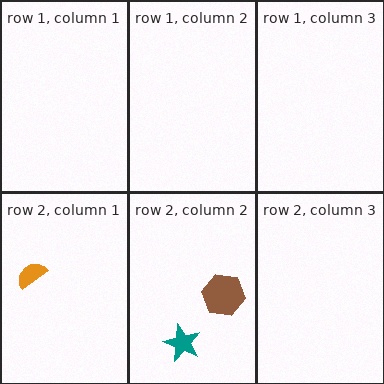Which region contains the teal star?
The row 2, column 2 region.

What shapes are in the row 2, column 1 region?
The orange semicircle.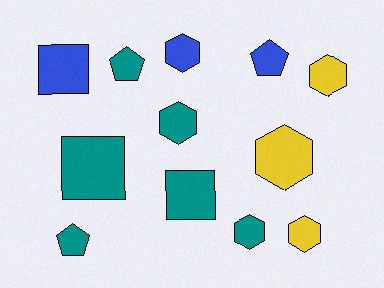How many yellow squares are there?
There are no yellow squares.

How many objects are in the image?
There are 12 objects.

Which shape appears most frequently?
Hexagon, with 6 objects.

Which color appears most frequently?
Teal, with 6 objects.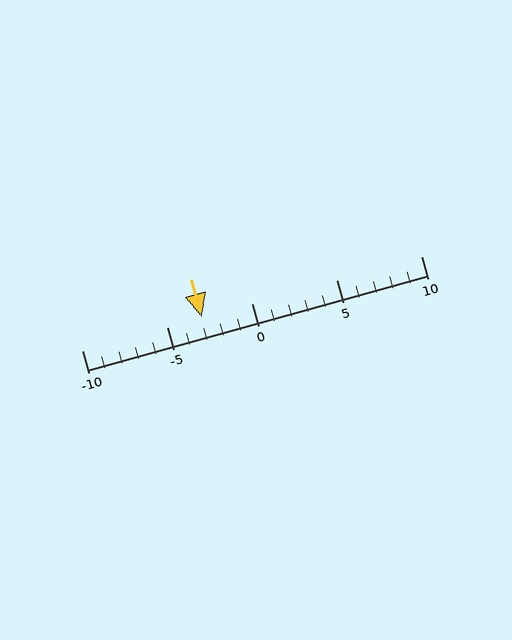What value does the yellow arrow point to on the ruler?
The yellow arrow points to approximately -3.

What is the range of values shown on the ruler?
The ruler shows values from -10 to 10.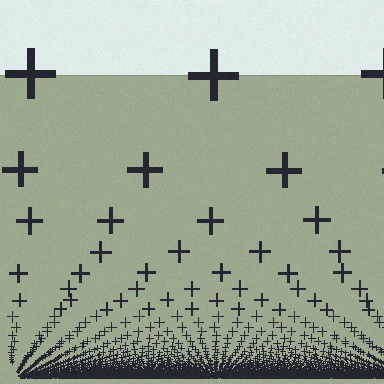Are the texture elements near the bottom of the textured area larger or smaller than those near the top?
Smaller. The gradient is inverted — elements near the bottom are smaller and denser.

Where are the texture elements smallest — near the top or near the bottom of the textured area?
Near the bottom.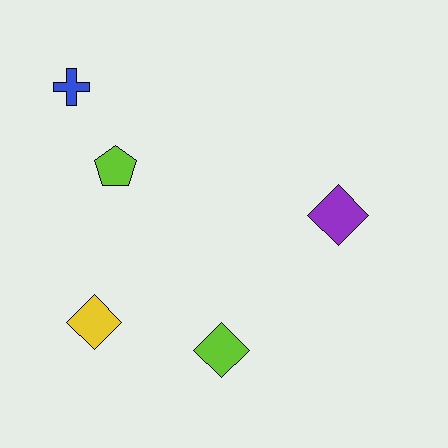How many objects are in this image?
There are 5 objects.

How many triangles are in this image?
There are no triangles.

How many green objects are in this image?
There are no green objects.